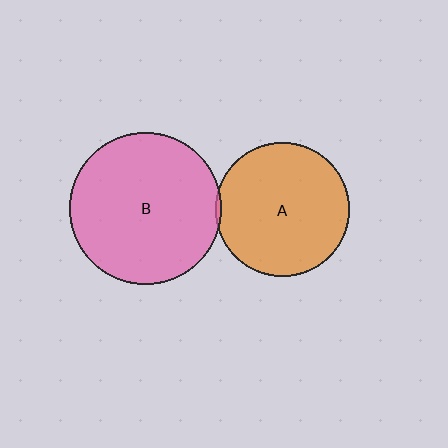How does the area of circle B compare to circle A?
Approximately 1.3 times.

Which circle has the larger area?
Circle B (pink).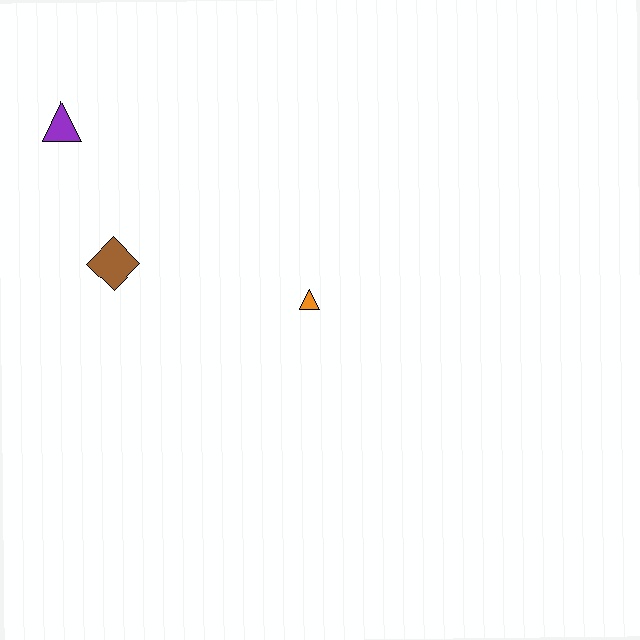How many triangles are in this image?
There are 2 triangles.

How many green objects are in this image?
There are no green objects.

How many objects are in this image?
There are 3 objects.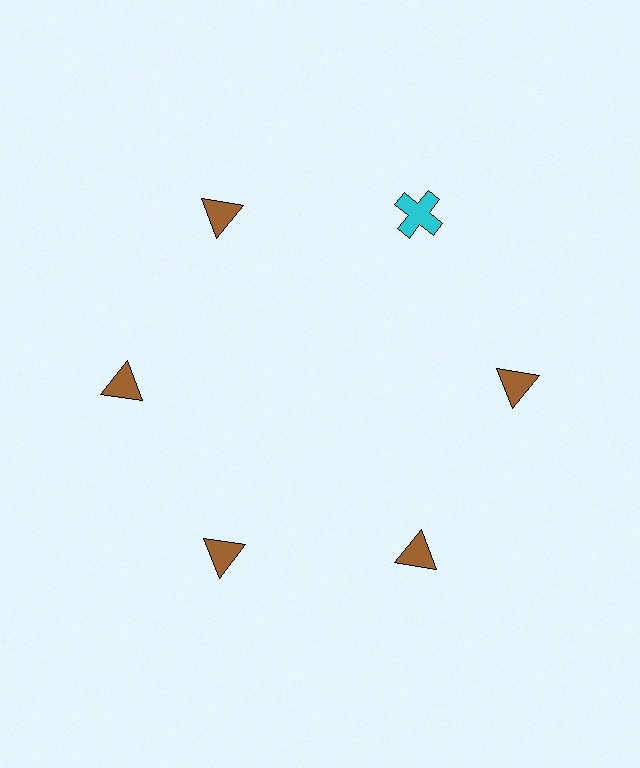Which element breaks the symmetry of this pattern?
The cyan cross at roughly the 1 o'clock position breaks the symmetry. All other shapes are brown triangles.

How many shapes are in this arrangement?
There are 6 shapes arranged in a ring pattern.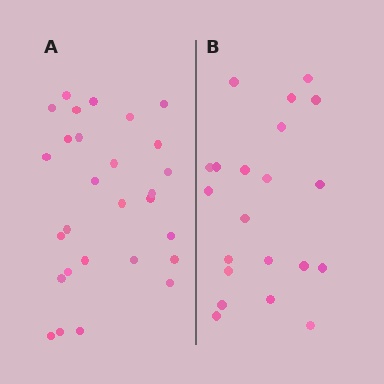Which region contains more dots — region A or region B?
Region A (the left region) has more dots.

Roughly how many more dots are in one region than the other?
Region A has roughly 8 or so more dots than region B.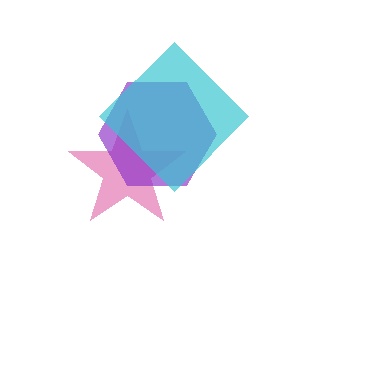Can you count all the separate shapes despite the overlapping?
Yes, there are 3 separate shapes.